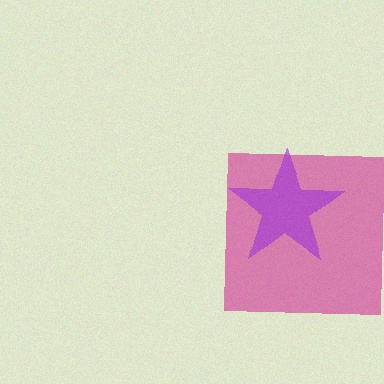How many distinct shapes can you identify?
There are 2 distinct shapes: a magenta square, a purple star.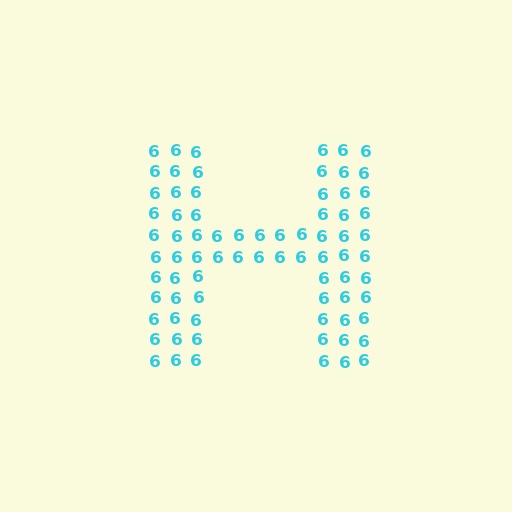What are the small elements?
The small elements are digit 6's.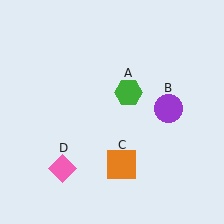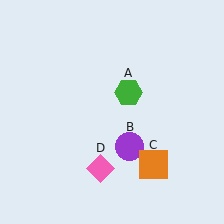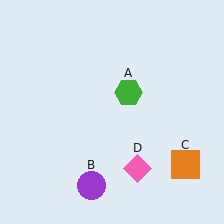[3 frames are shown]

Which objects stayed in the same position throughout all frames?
Green hexagon (object A) remained stationary.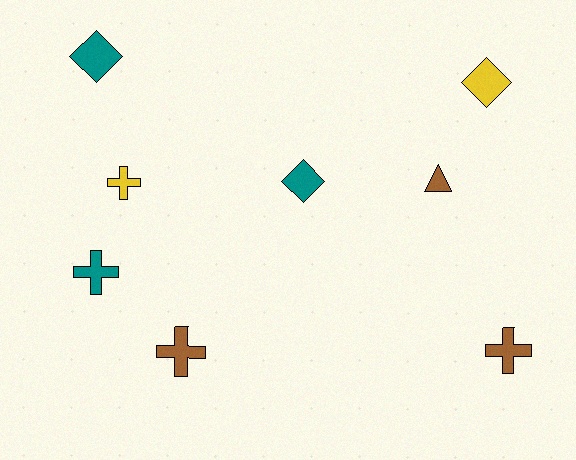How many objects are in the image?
There are 8 objects.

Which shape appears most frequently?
Cross, with 4 objects.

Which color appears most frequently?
Brown, with 3 objects.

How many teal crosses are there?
There is 1 teal cross.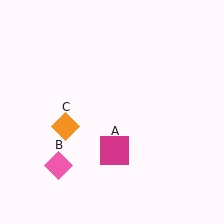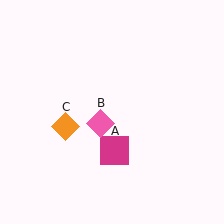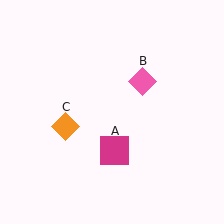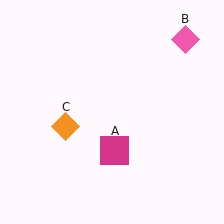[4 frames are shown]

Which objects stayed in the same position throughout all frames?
Magenta square (object A) and orange diamond (object C) remained stationary.